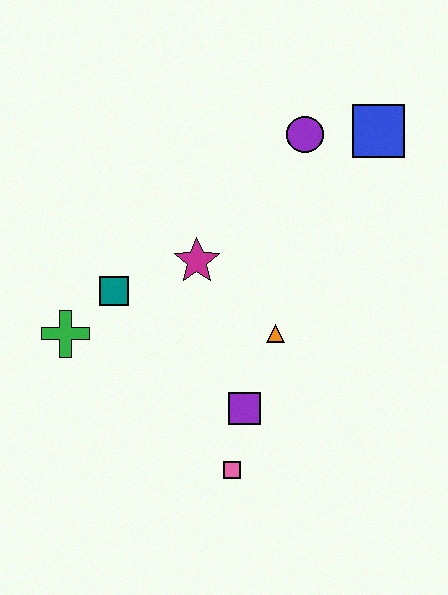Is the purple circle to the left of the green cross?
No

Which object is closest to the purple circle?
The blue square is closest to the purple circle.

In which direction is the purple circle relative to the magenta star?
The purple circle is above the magenta star.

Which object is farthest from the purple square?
The blue square is farthest from the purple square.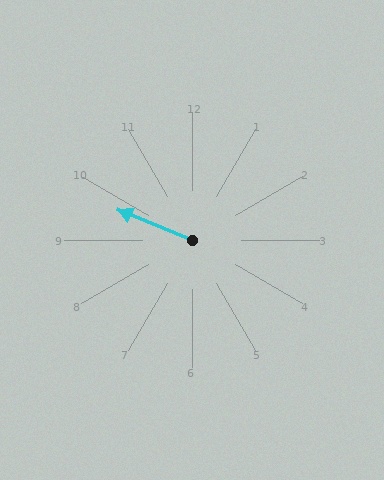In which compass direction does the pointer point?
Northwest.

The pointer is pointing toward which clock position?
Roughly 10 o'clock.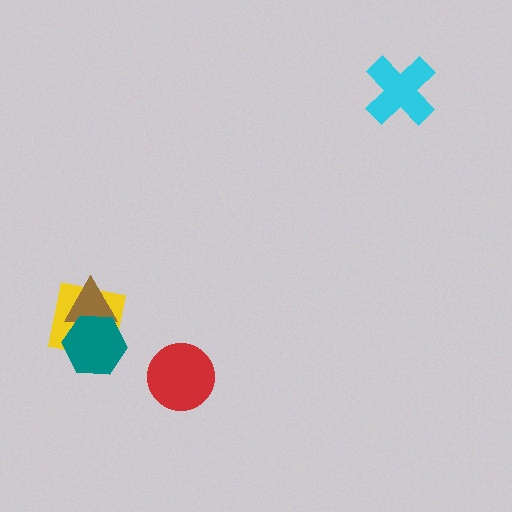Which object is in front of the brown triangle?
The teal hexagon is in front of the brown triangle.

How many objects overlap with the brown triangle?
2 objects overlap with the brown triangle.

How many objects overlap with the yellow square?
2 objects overlap with the yellow square.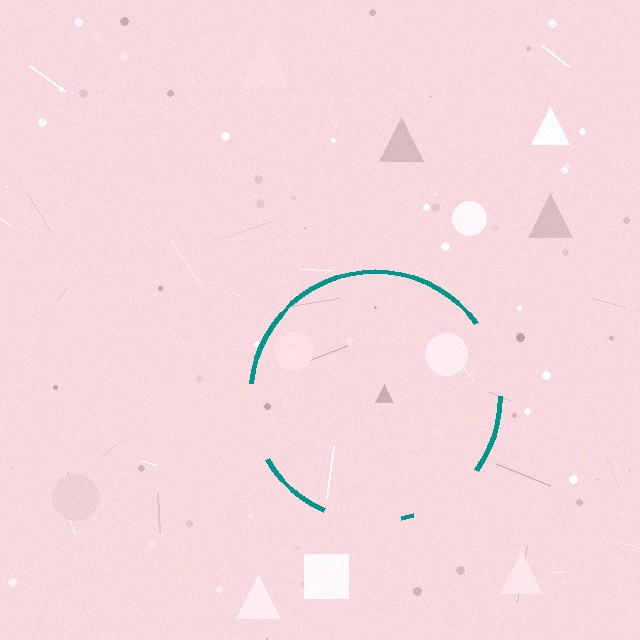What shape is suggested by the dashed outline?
The dashed outline suggests a circle.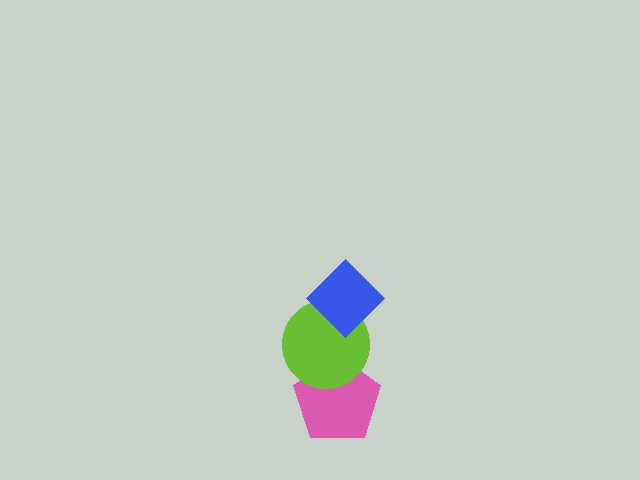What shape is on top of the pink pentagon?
The lime circle is on top of the pink pentagon.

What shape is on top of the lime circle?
The blue diamond is on top of the lime circle.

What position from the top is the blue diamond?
The blue diamond is 1st from the top.